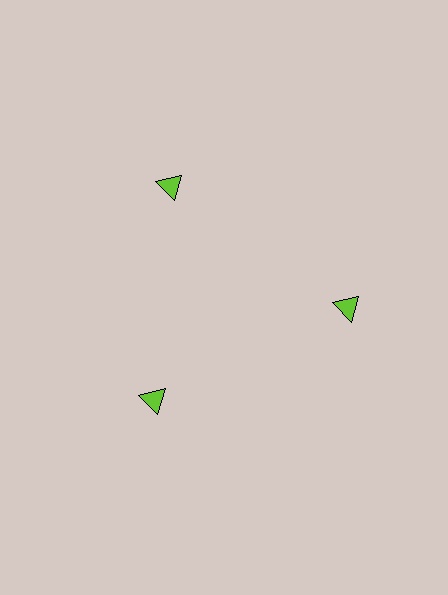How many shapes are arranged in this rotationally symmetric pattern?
There are 3 shapes, arranged in 3 groups of 1.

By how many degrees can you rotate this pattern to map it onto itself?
The pattern maps onto itself every 120 degrees of rotation.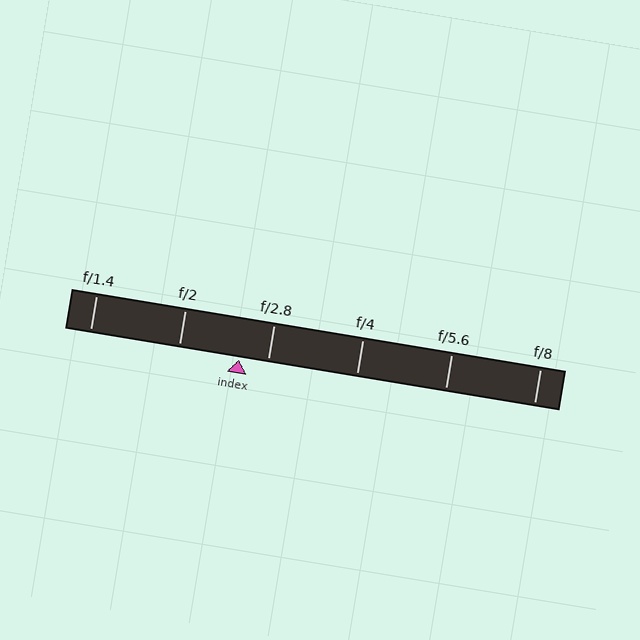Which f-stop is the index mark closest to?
The index mark is closest to f/2.8.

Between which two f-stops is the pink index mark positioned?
The index mark is between f/2 and f/2.8.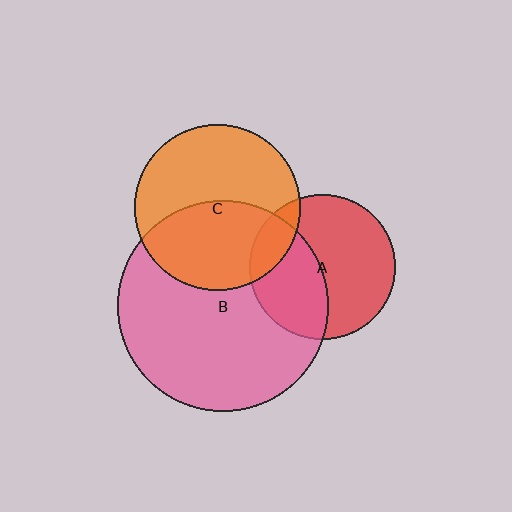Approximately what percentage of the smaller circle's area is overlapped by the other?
Approximately 15%.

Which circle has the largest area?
Circle B (pink).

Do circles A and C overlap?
Yes.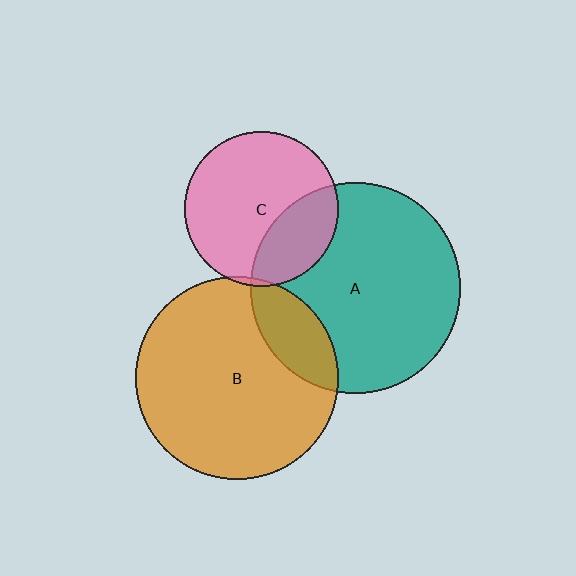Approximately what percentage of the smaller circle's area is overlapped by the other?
Approximately 30%.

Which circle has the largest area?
Circle A (teal).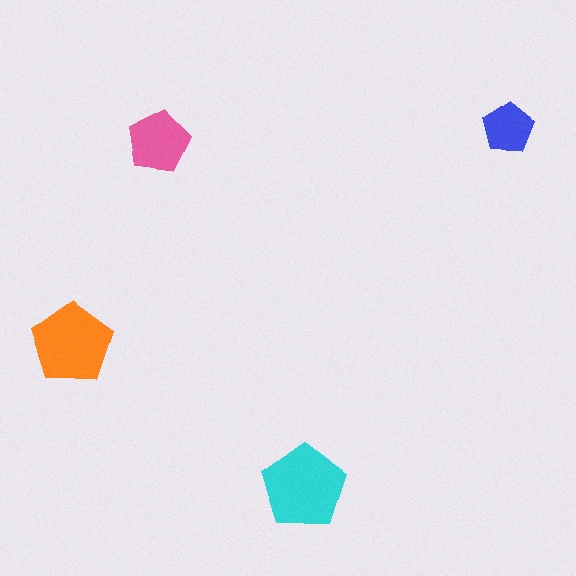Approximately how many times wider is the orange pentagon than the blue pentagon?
About 1.5 times wider.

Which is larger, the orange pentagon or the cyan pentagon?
The cyan one.